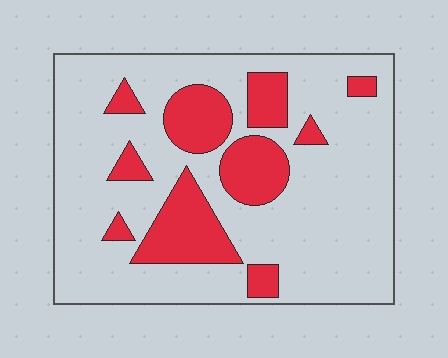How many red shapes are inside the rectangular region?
10.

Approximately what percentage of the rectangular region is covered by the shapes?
Approximately 25%.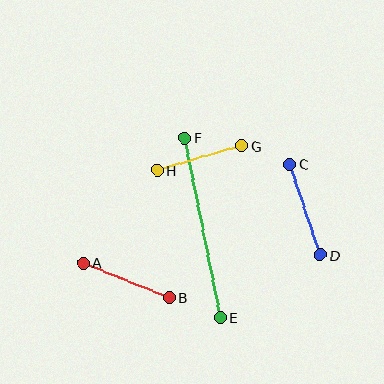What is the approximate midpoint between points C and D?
The midpoint is at approximately (305, 210) pixels.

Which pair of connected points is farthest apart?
Points E and F are farthest apart.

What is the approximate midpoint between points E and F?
The midpoint is at approximately (203, 228) pixels.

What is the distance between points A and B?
The distance is approximately 92 pixels.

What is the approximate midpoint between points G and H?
The midpoint is at approximately (199, 158) pixels.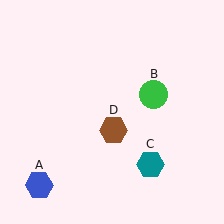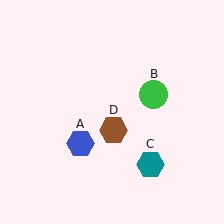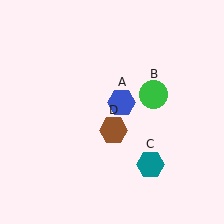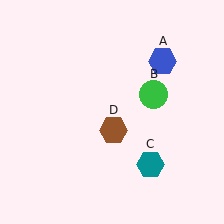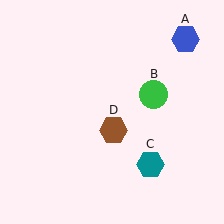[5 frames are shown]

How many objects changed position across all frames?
1 object changed position: blue hexagon (object A).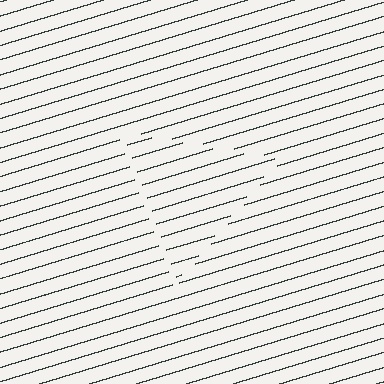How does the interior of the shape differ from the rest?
The interior of the shape contains the same grating, shifted by half a period — the contour is defined by the phase discontinuity where line-ends from the inner and outer gratings abut.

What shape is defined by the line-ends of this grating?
An illusory triangle. The interior of the shape contains the same grating, shifted by half a period — the contour is defined by the phase discontinuity where line-ends from the inner and outer gratings abut.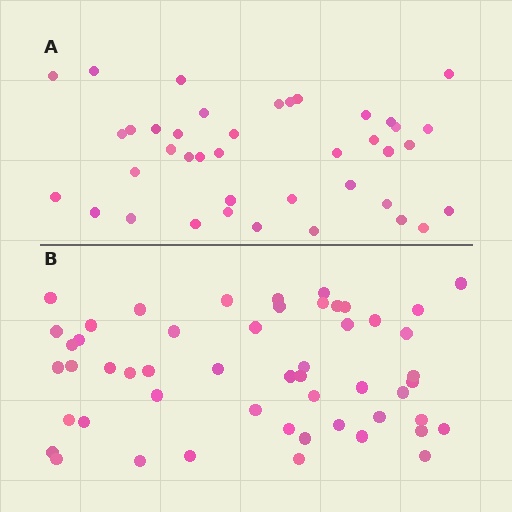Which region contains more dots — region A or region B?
Region B (the bottom region) has more dots.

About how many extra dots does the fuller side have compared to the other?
Region B has roughly 12 or so more dots than region A.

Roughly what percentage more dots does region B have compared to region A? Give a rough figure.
About 30% more.